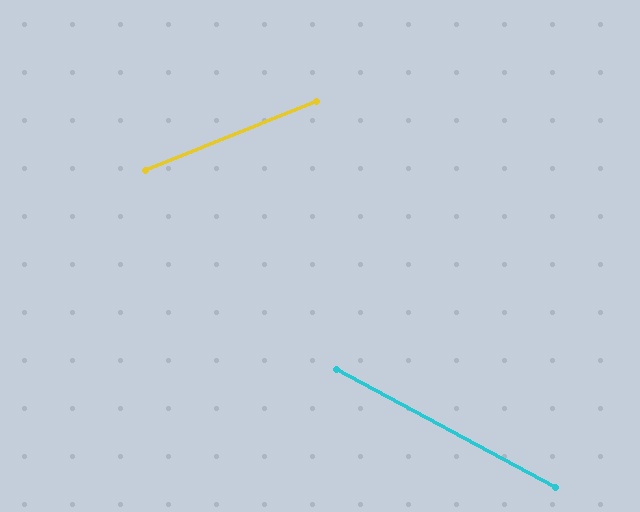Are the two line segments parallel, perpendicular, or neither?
Neither parallel nor perpendicular — they differ by about 50°.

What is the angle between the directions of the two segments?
Approximately 50 degrees.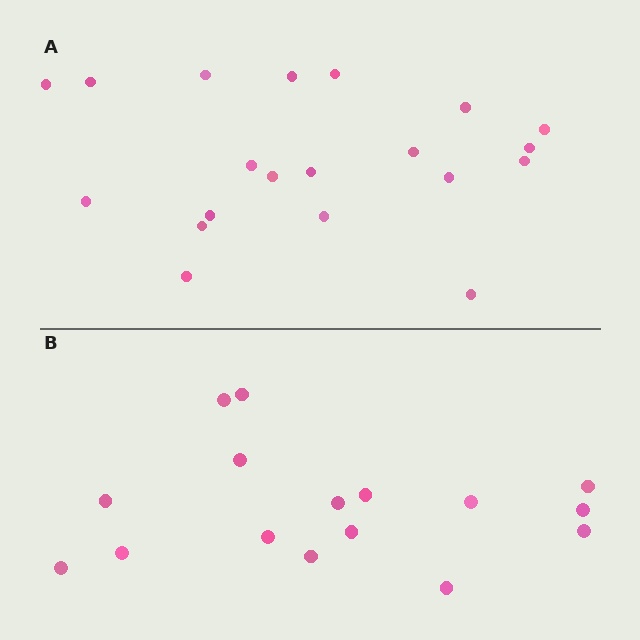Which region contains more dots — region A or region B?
Region A (the top region) has more dots.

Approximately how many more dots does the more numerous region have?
Region A has about 4 more dots than region B.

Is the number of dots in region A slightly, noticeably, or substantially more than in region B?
Region A has noticeably more, but not dramatically so. The ratio is roughly 1.2 to 1.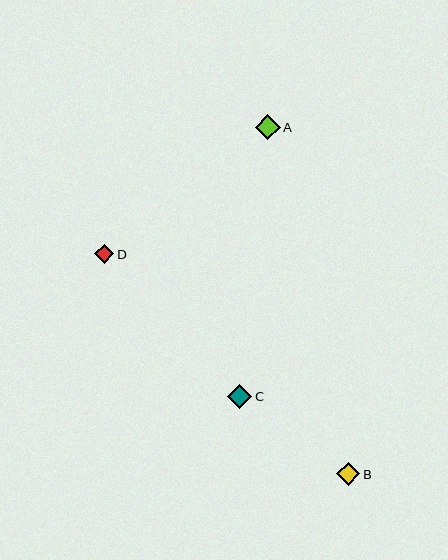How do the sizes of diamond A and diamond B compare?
Diamond A and diamond B are approximately the same size.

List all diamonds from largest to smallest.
From largest to smallest: A, C, B, D.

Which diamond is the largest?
Diamond A is the largest with a size of approximately 25 pixels.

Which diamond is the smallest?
Diamond D is the smallest with a size of approximately 19 pixels.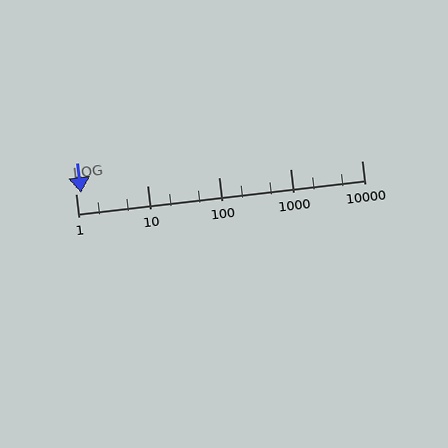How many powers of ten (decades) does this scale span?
The scale spans 4 decades, from 1 to 10000.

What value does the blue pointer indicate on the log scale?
The pointer indicates approximately 1.2.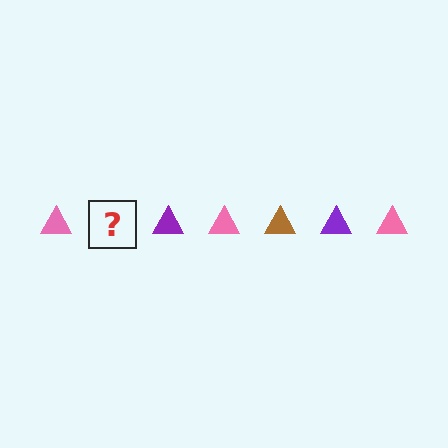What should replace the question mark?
The question mark should be replaced with a brown triangle.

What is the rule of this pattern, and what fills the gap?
The rule is that the pattern cycles through pink, brown, purple triangles. The gap should be filled with a brown triangle.